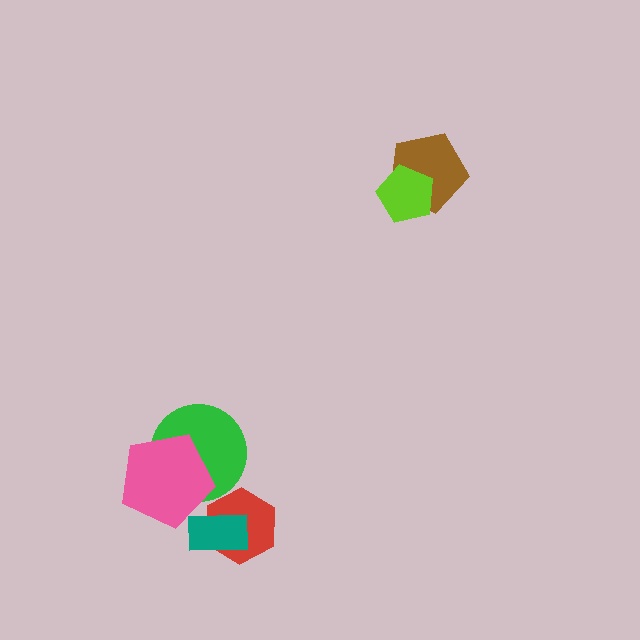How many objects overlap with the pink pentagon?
1 object overlaps with the pink pentagon.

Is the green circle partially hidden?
Yes, it is partially covered by another shape.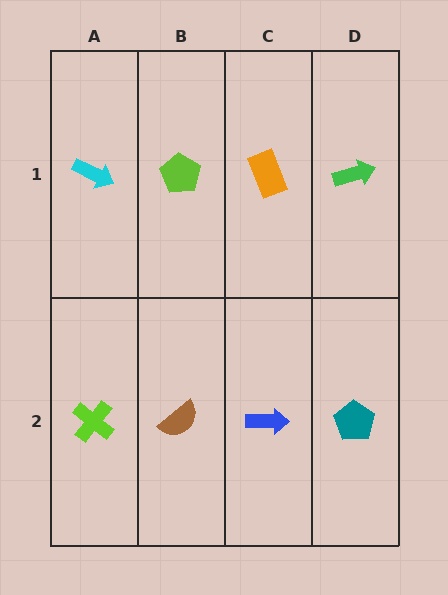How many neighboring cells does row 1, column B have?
3.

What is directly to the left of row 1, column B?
A cyan arrow.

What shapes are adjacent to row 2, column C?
An orange rectangle (row 1, column C), a brown semicircle (row 2, column B), a teal pentagon (row 2, column D).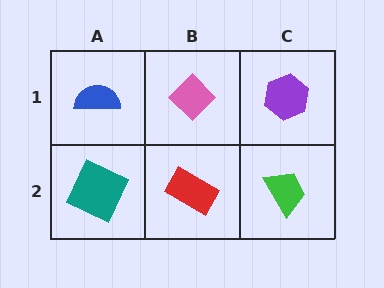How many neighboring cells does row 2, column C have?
2.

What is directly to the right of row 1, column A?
A pink diamond.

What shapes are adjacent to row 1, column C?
A green trapezoid (row 2, column C), a pink diamond (row 1, column B).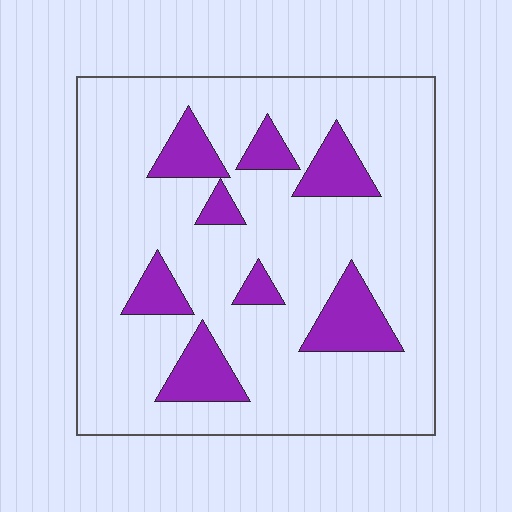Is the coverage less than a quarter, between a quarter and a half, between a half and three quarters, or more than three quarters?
Less than a quarter.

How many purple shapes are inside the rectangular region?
8.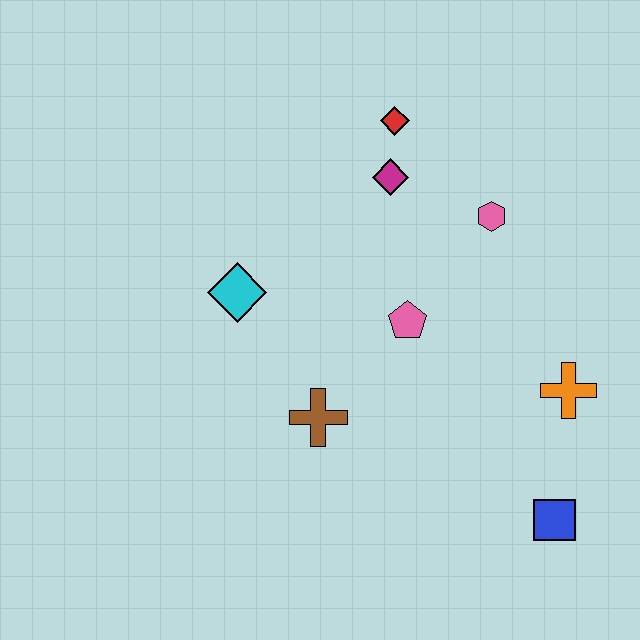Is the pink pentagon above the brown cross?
Yes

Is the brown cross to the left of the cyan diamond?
No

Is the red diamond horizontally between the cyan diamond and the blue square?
Yes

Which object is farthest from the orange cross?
The cyan diamond is farthest from the orange cross.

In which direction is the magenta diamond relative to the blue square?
The magenta diamond is above the blue square.